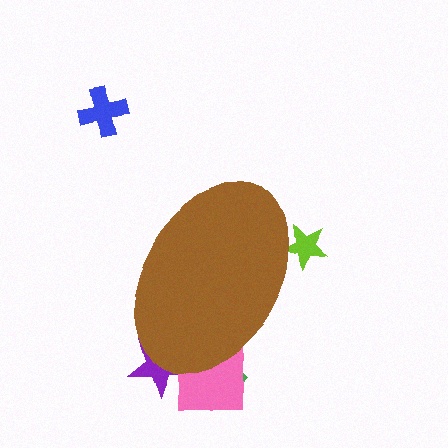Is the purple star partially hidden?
Yes, the purple star is partially hidden behind the brown ellipse.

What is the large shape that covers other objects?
A brown ellipse.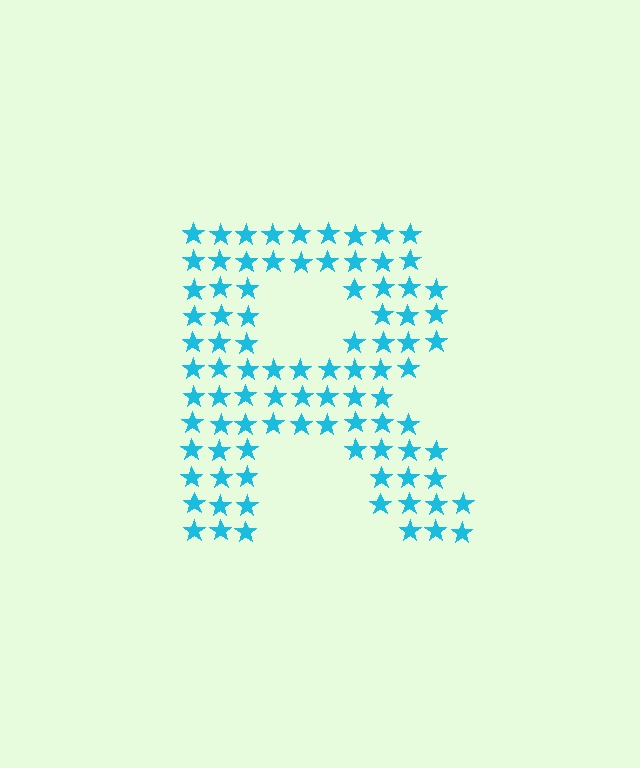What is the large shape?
The large shape is the letter R.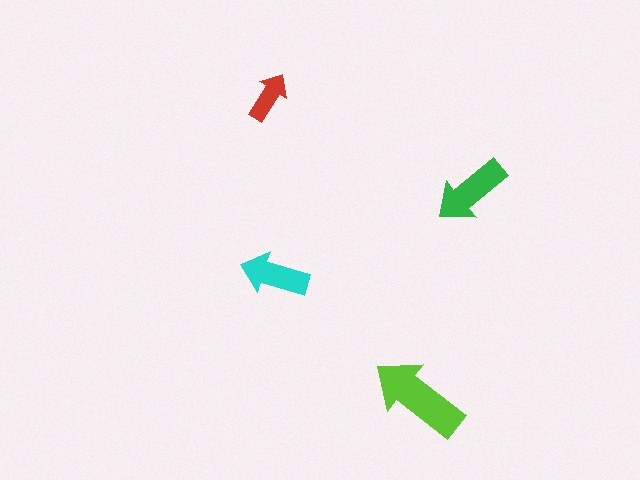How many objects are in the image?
There are 4 objects in the image.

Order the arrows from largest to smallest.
the lime one, the green one, the cyan one, the red one.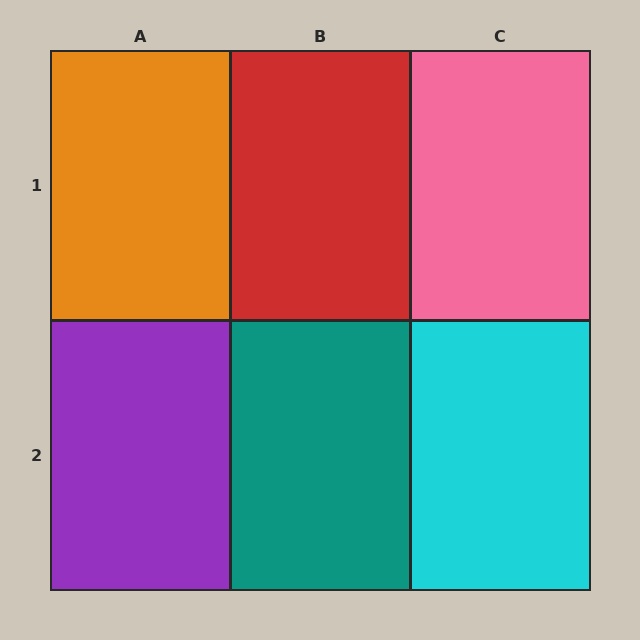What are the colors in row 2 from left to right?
Purple, teal, cyan.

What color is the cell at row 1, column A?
Orange.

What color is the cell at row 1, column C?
Pink.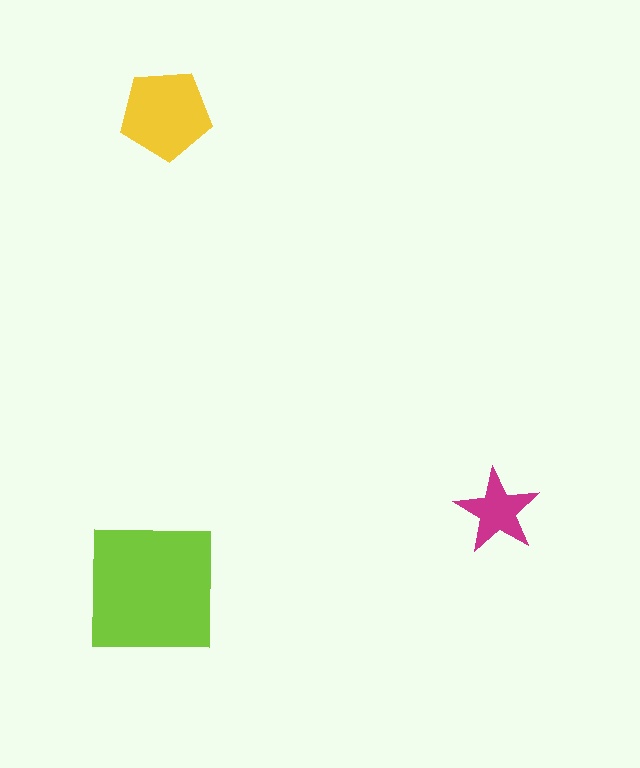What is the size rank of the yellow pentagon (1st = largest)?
2nd.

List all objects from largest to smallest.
The lime square, the yellow pentagon, the magenta star.